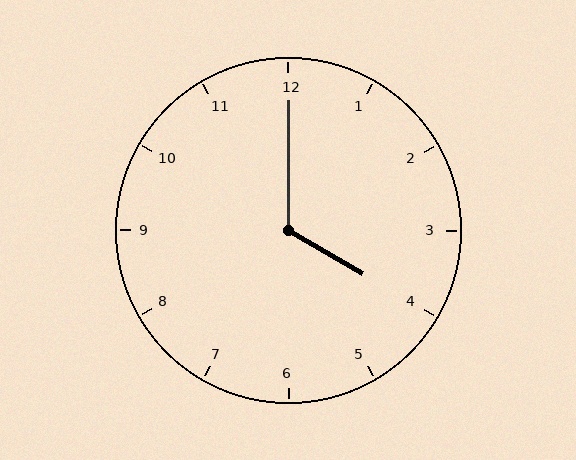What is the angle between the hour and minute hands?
Approximately 120 degrees.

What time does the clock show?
4:00.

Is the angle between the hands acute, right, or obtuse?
It is obtuse.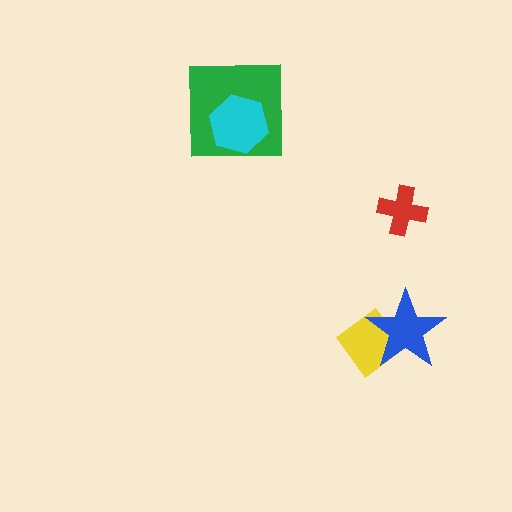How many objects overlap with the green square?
1 object overlaps with the green square.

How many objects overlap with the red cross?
0 objects overlap with the red cross.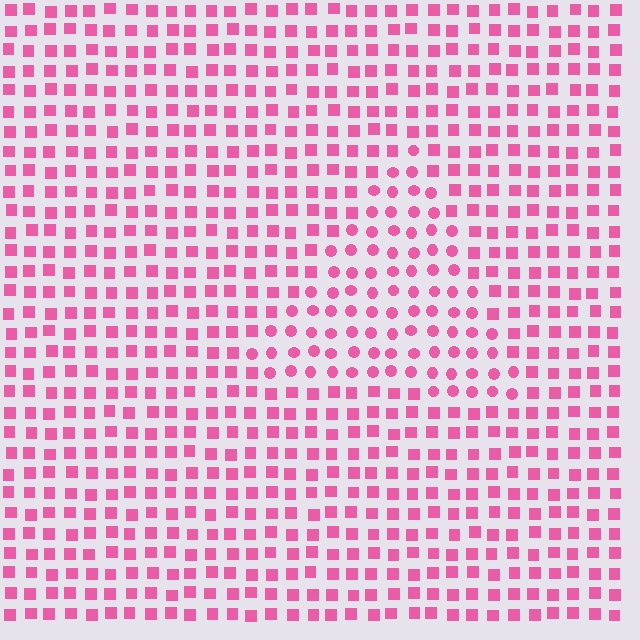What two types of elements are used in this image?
The image uses circles inside the triangle region and squares outside it.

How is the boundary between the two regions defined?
The boundary is defined by a change in element shape: circles inside vs. squares outside. All elements share the same color and spacing.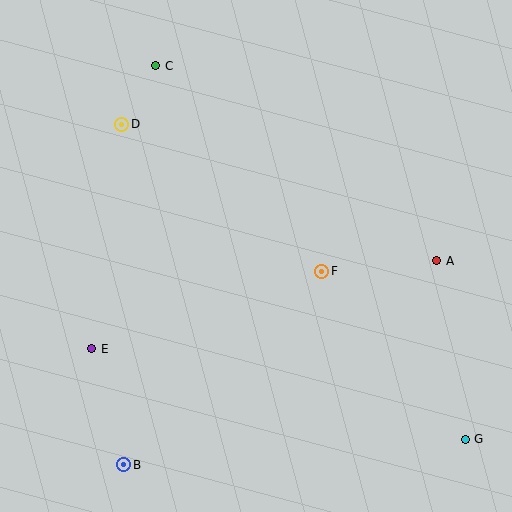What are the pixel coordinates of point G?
Point G is at (465, 439).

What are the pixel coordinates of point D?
Point D is at (122, 124).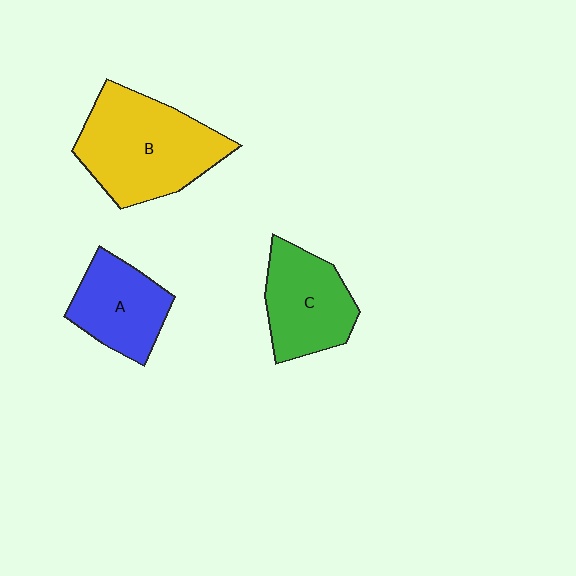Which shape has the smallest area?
Shape A (blue).